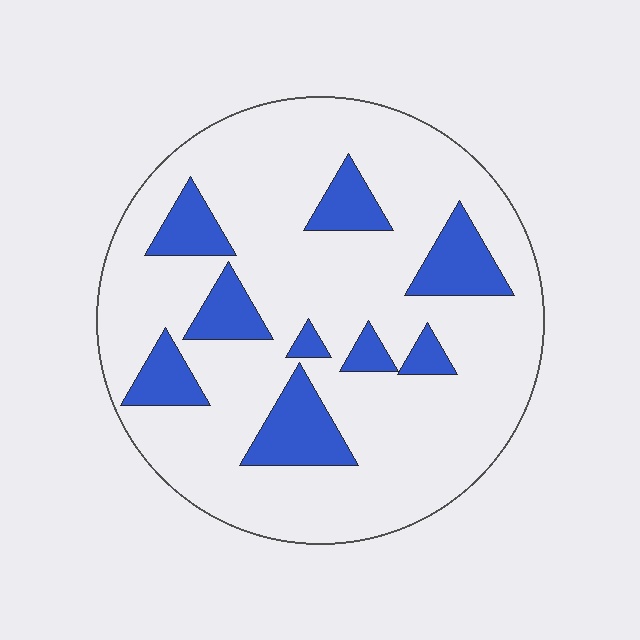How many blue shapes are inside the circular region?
9.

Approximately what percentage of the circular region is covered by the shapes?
Approximately 20%.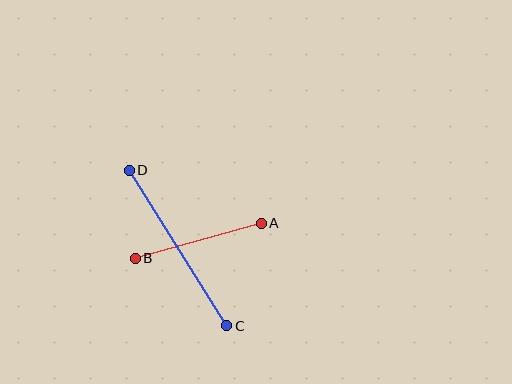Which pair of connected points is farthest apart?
Points C and D are farthest apart.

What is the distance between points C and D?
The distance is approximately 183 pixels.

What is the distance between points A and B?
The distance is approximately 131 pixels.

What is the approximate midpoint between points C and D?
The midpoint is at approximately (178, 248) pixels.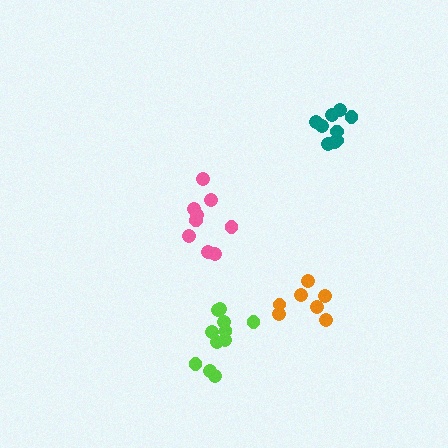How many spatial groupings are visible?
There are 4 spatial groupings.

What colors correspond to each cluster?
The clusters are colored: lime, orange, pink, teal.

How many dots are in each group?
Group 1: 11 dots, Group 2: 7 dots, Group 3: 10 dots, Group 4: 9 dots (37 total).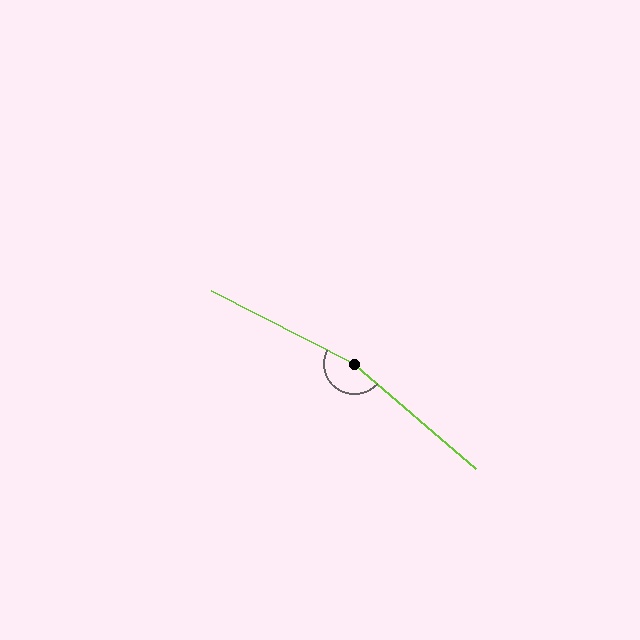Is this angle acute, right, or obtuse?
It is obtuse.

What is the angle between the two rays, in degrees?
Approximately 166 degrees.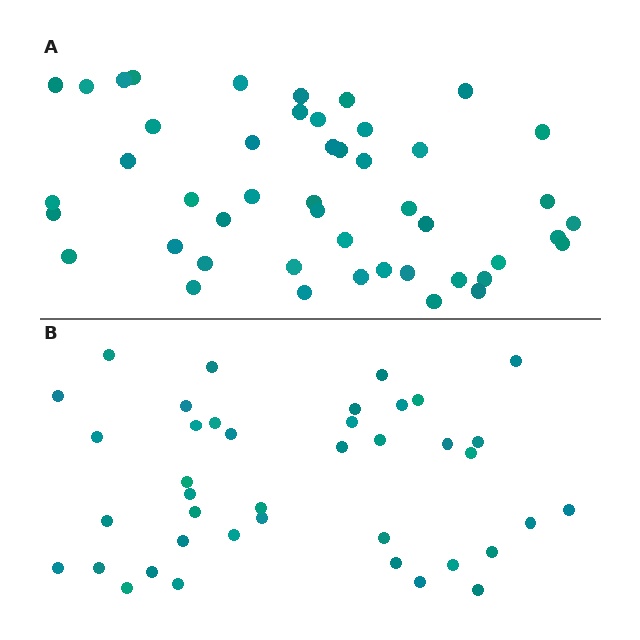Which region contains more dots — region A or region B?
Region A (the top region) has more dots.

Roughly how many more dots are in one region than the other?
Region A has roughly 8 or so more dots than region B.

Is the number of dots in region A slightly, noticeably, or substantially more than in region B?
Region A has only slightly more — the two regions are fairly close. The ratio is roughly 1.2 to 1.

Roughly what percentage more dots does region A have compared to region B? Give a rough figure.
About 20% more.